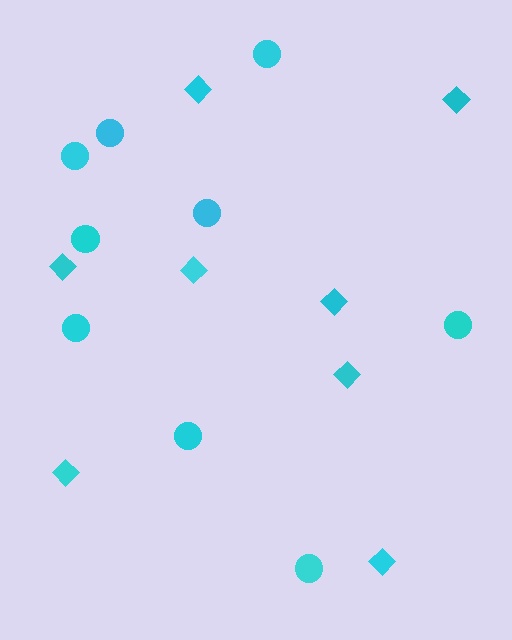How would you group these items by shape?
There are 2 groups: one group of circles (9) and one group of diamonds (8).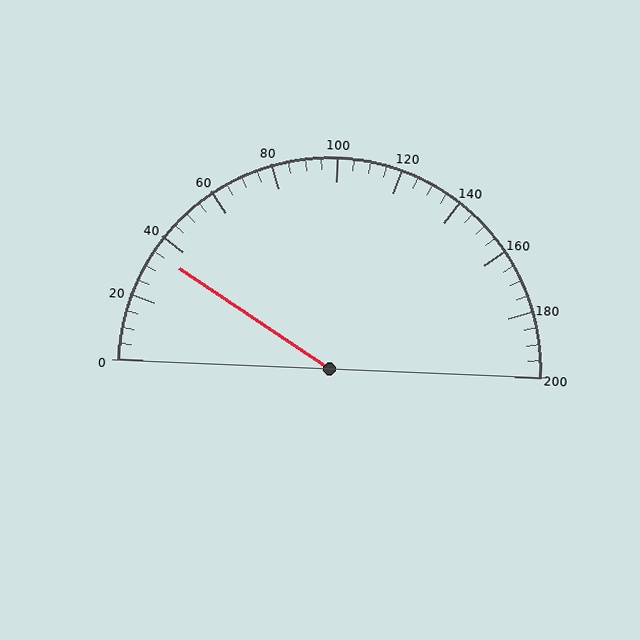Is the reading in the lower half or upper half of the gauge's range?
The reading is in the lower half of the range (0 to 200).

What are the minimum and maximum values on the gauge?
The gauge ranges from 0 to 200.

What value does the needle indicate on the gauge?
The needle indicates approximately 35.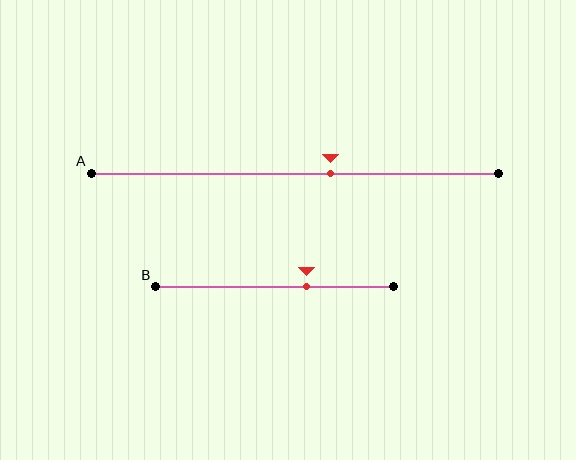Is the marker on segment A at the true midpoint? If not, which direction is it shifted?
No, the marker on segment A is shifted to the right by about 9% of the segment length.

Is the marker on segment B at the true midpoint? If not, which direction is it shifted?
No, the marker on segment B is shifted to the right by about 13% of the segment length.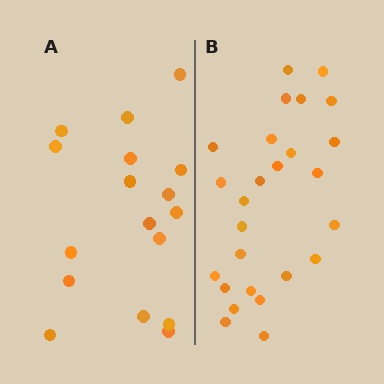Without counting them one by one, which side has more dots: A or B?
Region B (the right region) has more dots.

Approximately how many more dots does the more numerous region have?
Region B has roughly 8 or so more dots than region A.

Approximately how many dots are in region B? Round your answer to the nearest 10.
About 30 dots. (The exact count is 26, which rounds to 30.)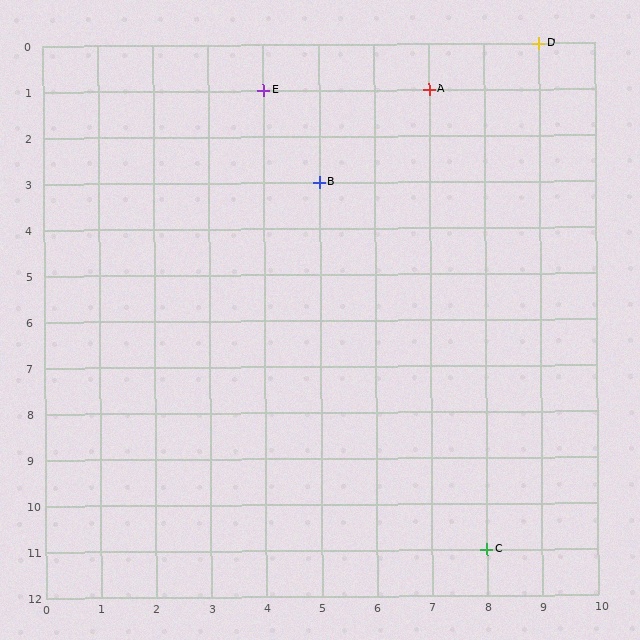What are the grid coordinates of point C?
Point C is at grid coordinates (8, 11).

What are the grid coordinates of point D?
Point D is at grid coordinates (9, 0).